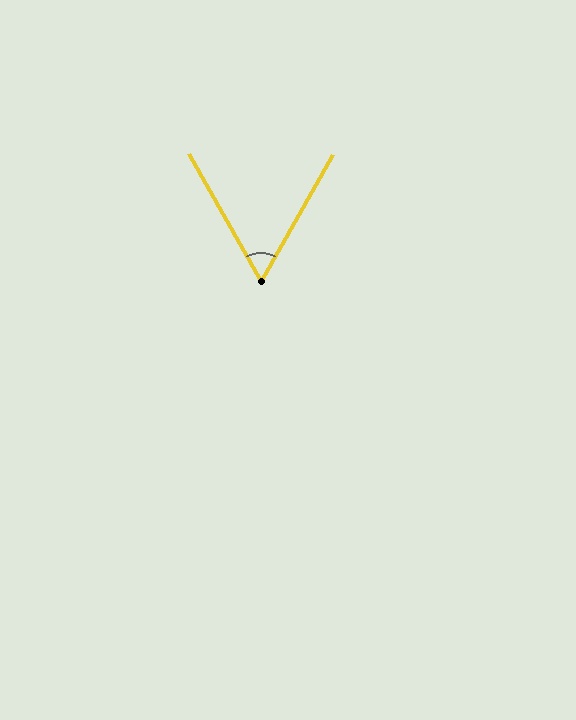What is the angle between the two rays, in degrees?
Approximately 59 degrees.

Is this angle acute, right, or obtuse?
It is acute.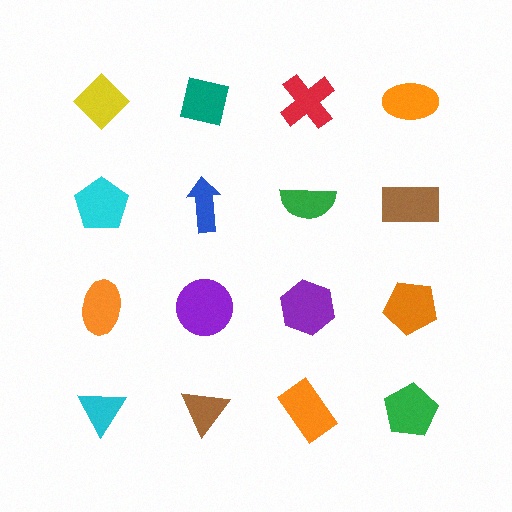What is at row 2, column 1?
A cyan pentagon.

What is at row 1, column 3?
A red cross.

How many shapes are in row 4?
4 shapes.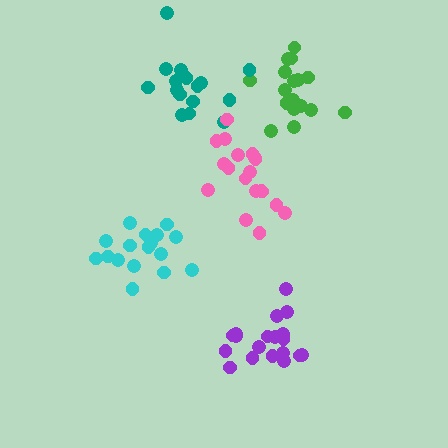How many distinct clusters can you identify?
There are 5 distinct clusters.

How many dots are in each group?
Group 1: 19 dots, Group 2: 18 dots, Group 3: 17 dots, Group 4: 16 dots, Group 5: 19 dots (89 total).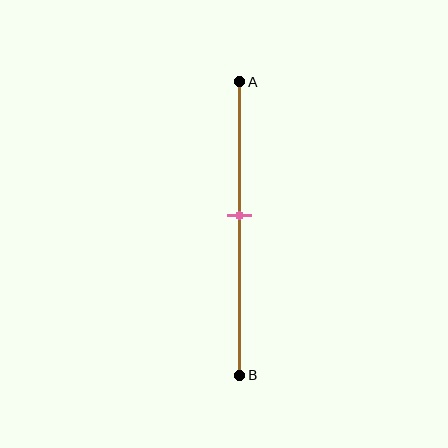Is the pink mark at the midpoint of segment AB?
No, the mark is at about 45% from A, not at the 50% midpoint.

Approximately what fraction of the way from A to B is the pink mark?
The pink mark is approximately 45% of the way from A to B.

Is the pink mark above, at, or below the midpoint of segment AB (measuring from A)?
The pink mark is above the midpoint of segment AB.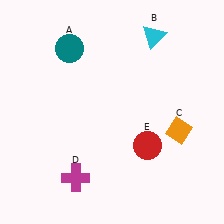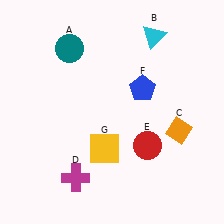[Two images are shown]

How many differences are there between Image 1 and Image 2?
There are 2 differences between the two images.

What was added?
A blue pentagon (F), a yellow square (G) were added in Image 2.